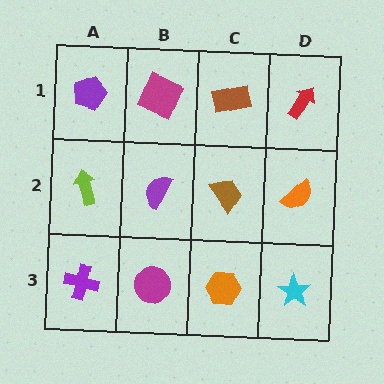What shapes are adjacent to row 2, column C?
A brown rectangle (row 1, column C), an orange hexagon (row 3, column C), a purple semicircle (row 2, column B), an orange semicircle (row 2, column D).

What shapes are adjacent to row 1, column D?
An orange semicircle (row 2, column D), a brown rectangle (row 1, column C).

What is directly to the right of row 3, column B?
An orange hexagon.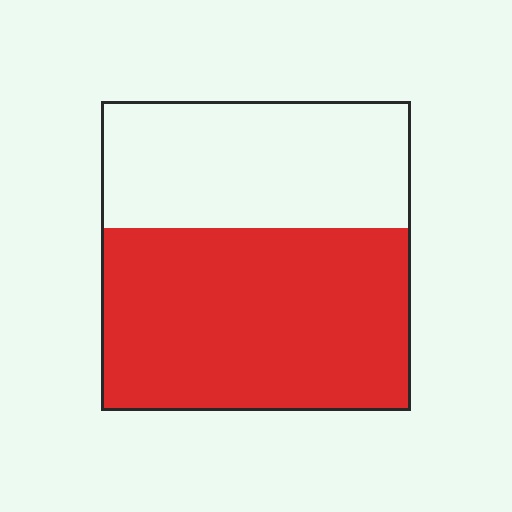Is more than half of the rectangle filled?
Yes.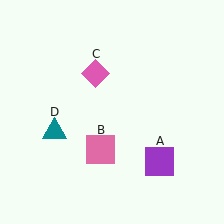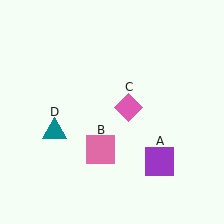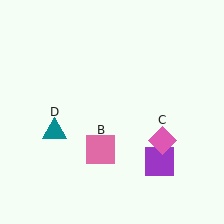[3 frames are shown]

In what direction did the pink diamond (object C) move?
The pink diamond (object C) moved down and to the right.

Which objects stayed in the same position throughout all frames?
Purple square (object A) and pink square (object B) and teal triangle (object D) remained stationary.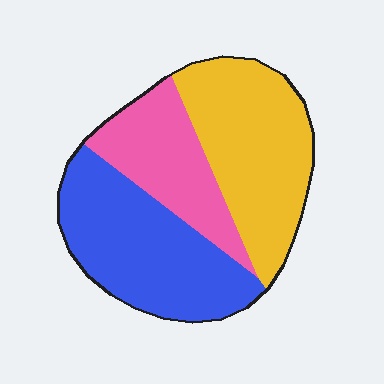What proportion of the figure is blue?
Blue covers roughly 40% of the figure.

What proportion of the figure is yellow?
Yellow covers around 40% of the figure.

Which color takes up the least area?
Pink, at roughly 25%.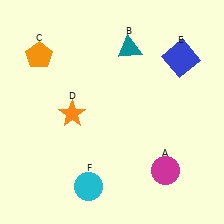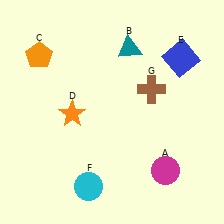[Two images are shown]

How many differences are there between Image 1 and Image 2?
There is 1 difference between the two images.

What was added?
A brown cross (G) was added in Image 2.